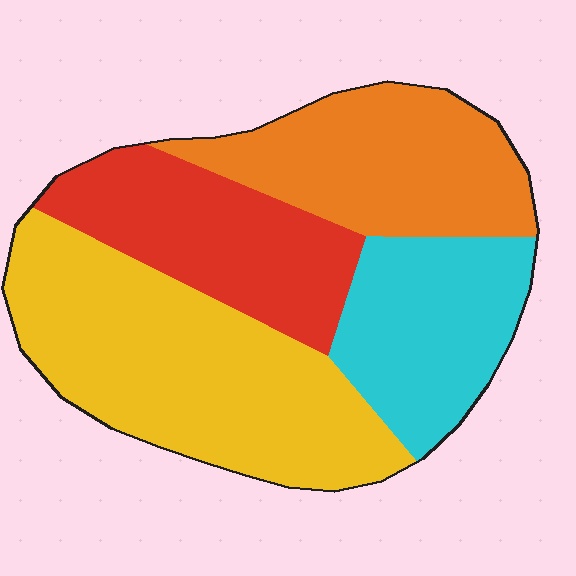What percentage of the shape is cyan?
Cyan takes up between a sixth and a third of the shape.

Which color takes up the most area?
Yellow, at roughly 35%.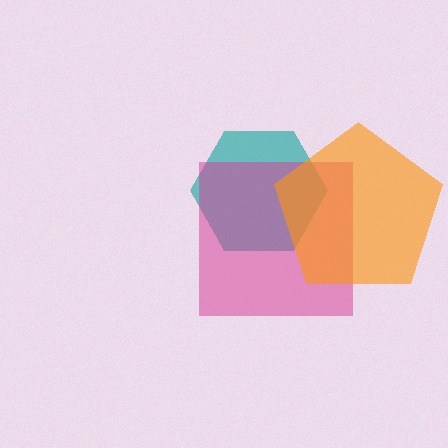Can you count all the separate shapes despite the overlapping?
Yes, there are 3 separate shapes.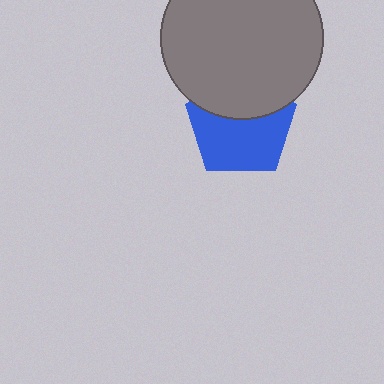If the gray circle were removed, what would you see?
You would see the complete blue pentagon.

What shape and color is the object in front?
The object in front is a gray circle.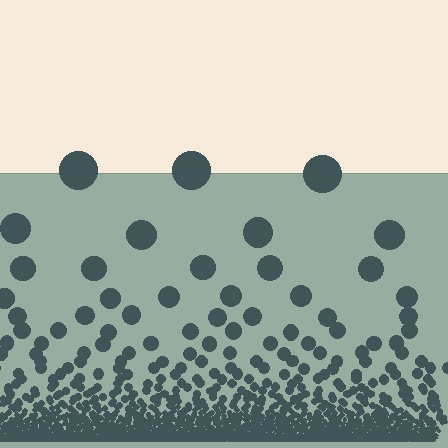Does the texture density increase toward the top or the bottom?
Density increases toward the bottom.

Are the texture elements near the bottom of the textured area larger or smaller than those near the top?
Smaller. The gradient is inverted — elements near the bottom are smaller and denser.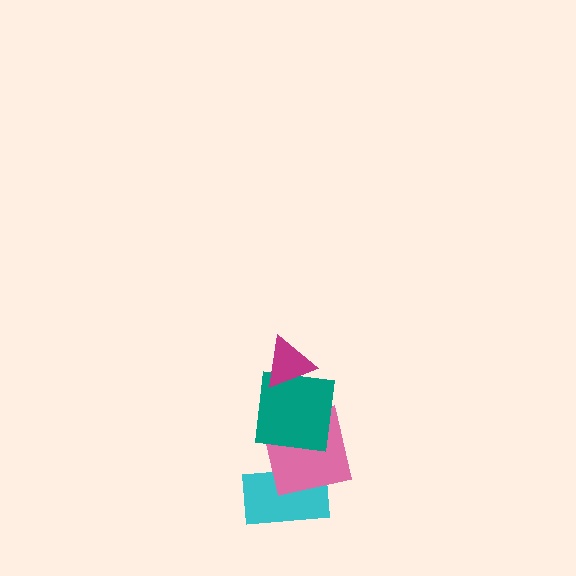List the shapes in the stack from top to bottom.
From top to bottom: the magenta triangle, the teal square, the pink square, the cyan rectangle.